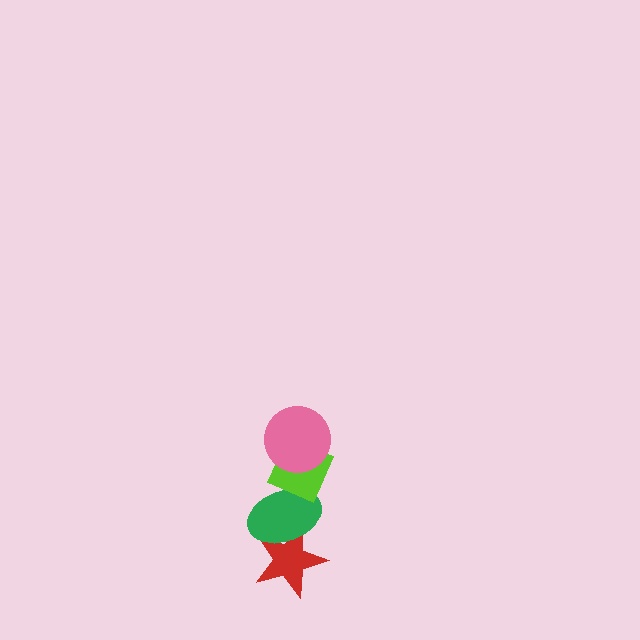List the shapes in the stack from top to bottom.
From top to bottom: the pink circle, the lime diamond, the green ellipse, the red star.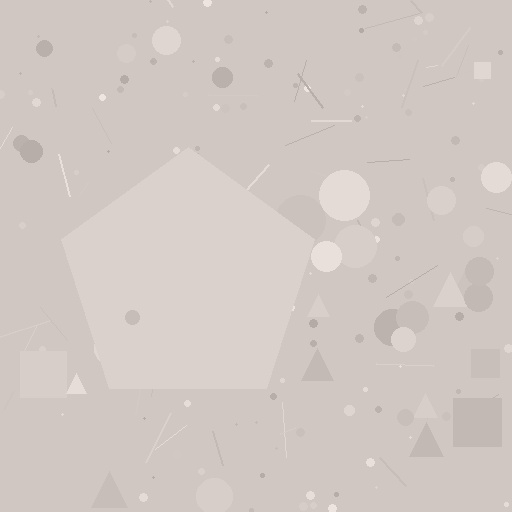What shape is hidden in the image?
A pentagon is hidden in the image.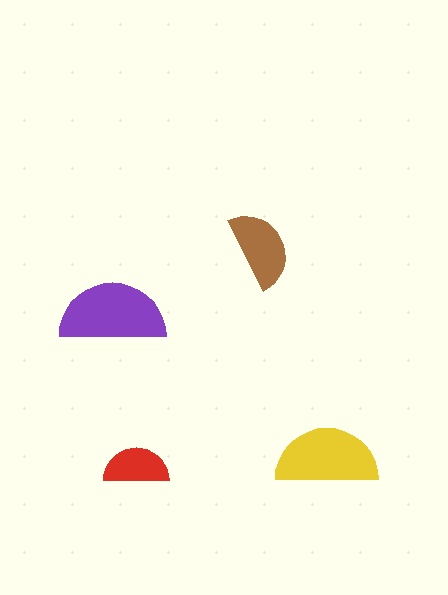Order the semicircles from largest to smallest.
the purple one, the yellow one, the brown one, the red one.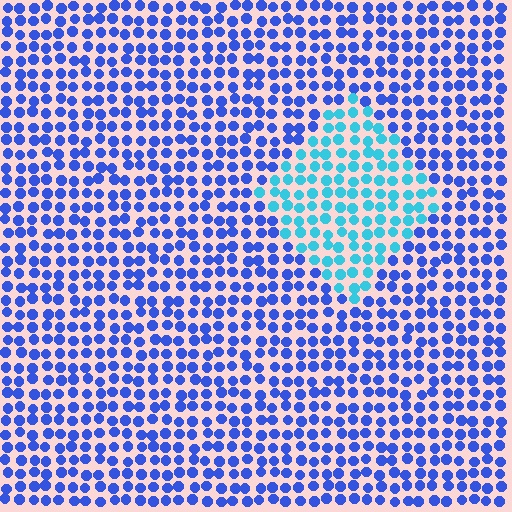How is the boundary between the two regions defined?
The boundary is defined purely by a slight shift in hue (about 41 degrees). Spacing, size, and orientation are identical on both sides.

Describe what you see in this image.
The image is filled with small blue elements in a uniform arrangement. A diamond-shaped region is visible where the elements are tinted to a slightly different hue, forming a subtle color boundary.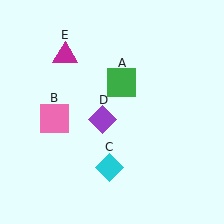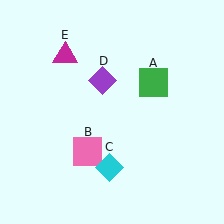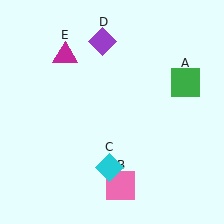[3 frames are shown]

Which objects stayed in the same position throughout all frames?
Cyan diamond (object C) and magenta triangle (object E) remained stationary.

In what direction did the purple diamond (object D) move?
The purple diamond (object D) moved up.